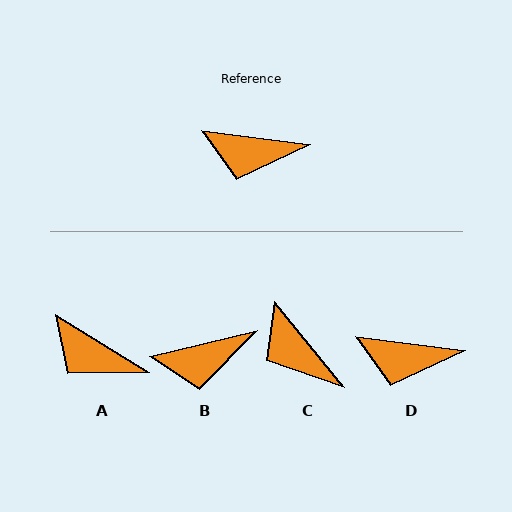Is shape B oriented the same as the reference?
No, it is off by about 21 degrees.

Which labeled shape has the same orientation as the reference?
D.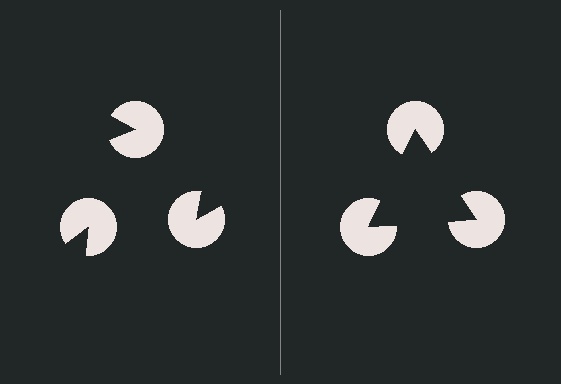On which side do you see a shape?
An illusory triangle appears on the right side. On the left side the wedge cuts are rotated, so no coherent shape forms.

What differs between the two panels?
The pac-man discs are positioned identically on both sides; only the wedge orientations differ. On the right they align to a triangle; on the left they are misaligned.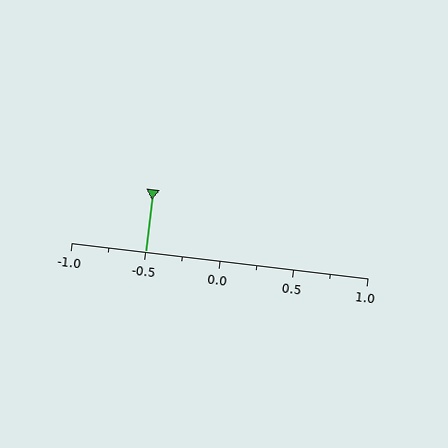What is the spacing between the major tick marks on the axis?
The major ticks are spaced 0.5 apart.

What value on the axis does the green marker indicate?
The marker indicates approximately -0.5.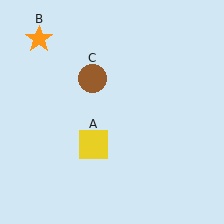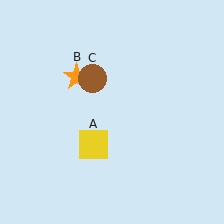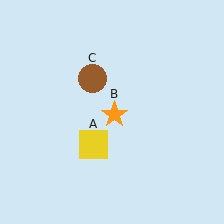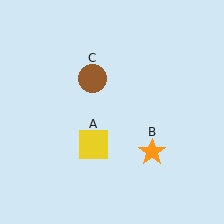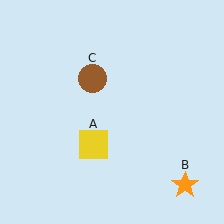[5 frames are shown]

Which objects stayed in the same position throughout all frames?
Yellow square (object A) and brown circle (object C) remained stationary.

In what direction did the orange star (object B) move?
The orange star (object B) moved down and to the right.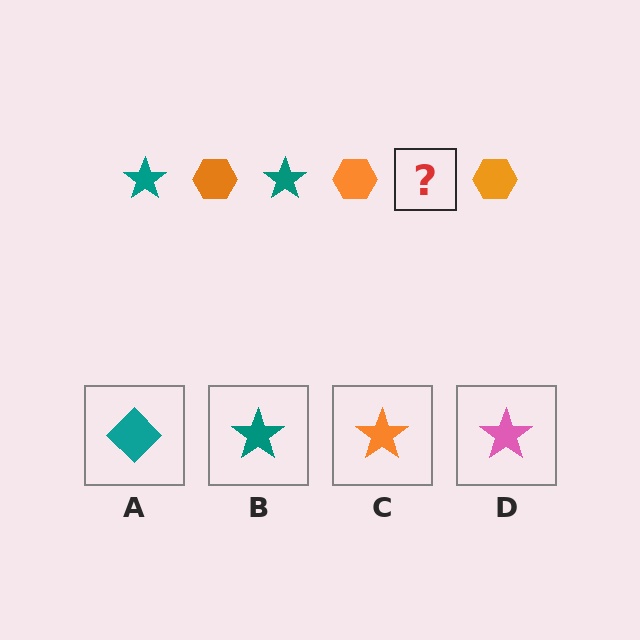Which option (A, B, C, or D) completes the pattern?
B.